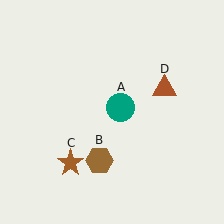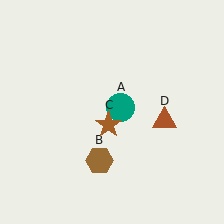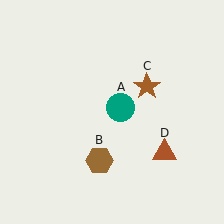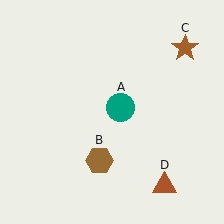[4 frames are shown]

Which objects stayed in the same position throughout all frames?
Teal circle (object A) and brown hexagon (object B) remained stationary.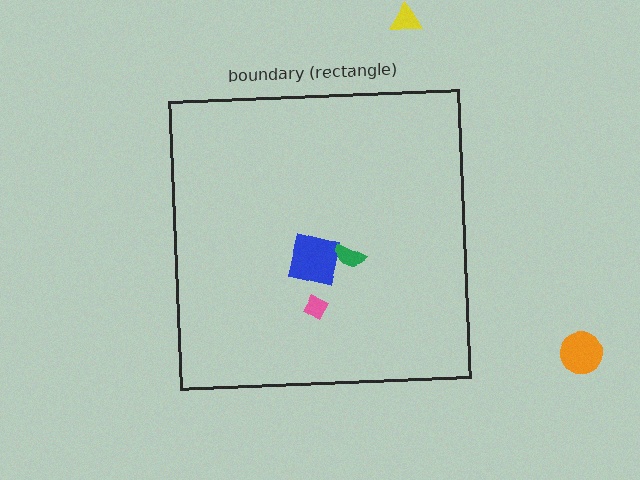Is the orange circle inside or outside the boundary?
Outside.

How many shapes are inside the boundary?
3 inside, 2 outside.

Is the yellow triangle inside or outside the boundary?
Outside.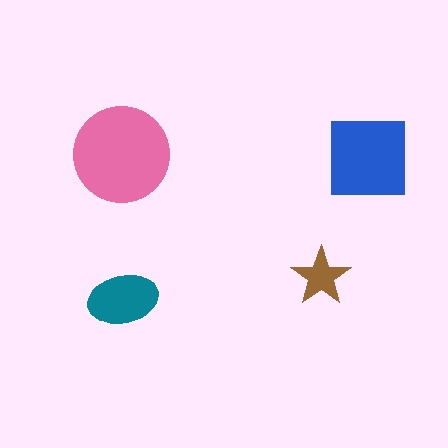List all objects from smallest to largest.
The brown star, the teal ellipse, the blue square, the pink circle.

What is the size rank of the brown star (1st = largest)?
4th.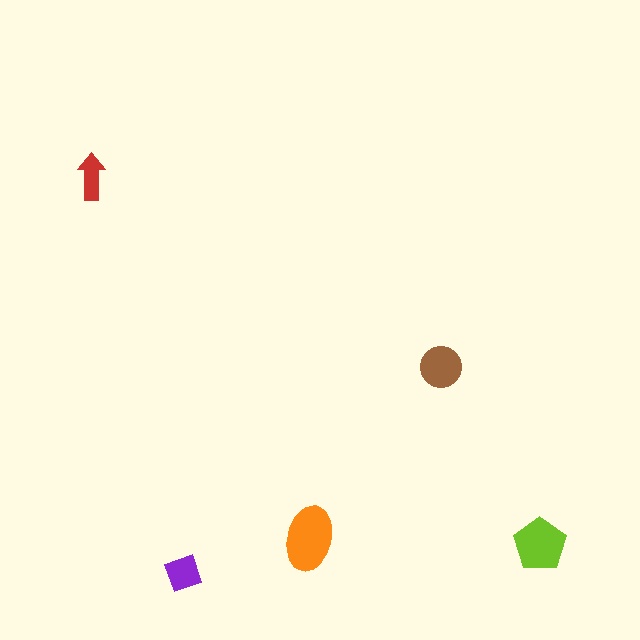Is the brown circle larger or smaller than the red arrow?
Larger.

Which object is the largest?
The orange ellipse.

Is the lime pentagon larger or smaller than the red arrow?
Larger.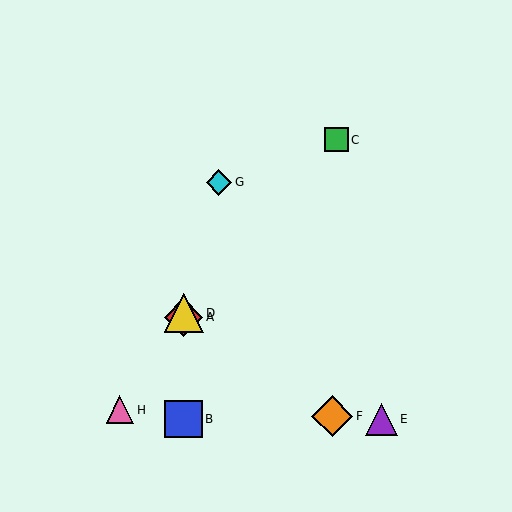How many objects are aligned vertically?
3 objects (A, B, D) are aligned vertically.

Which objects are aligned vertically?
Objects A, B, D are aligned vertically.